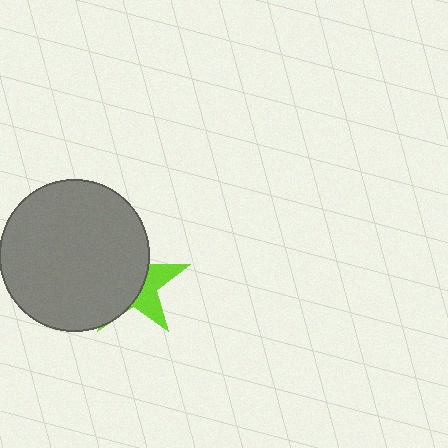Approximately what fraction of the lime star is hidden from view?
Roughly 66% of the lime star is hidden behind the gray circle.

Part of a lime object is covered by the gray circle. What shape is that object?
It is a star.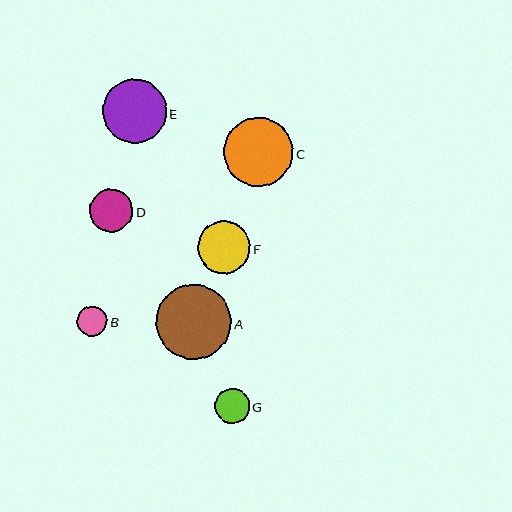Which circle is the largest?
Circle A is the largest with a size of approximately 75 pixels.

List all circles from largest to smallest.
From largest to smallest: A, C, E, F, D, G, B.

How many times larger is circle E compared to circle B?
Circle E is approximately 2.1 times the size of circle B.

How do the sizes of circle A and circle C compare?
Circle A and circle C are approximately the same size.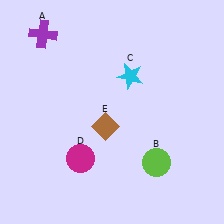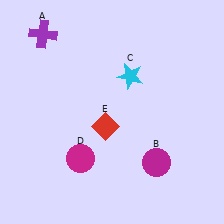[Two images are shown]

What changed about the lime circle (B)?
In Image 1, B is lime. In Image 2, it changed to magenta.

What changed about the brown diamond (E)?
In Image 1, E is brown. In Image 2, it changed to red.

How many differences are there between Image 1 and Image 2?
There are 2 differences between the two images.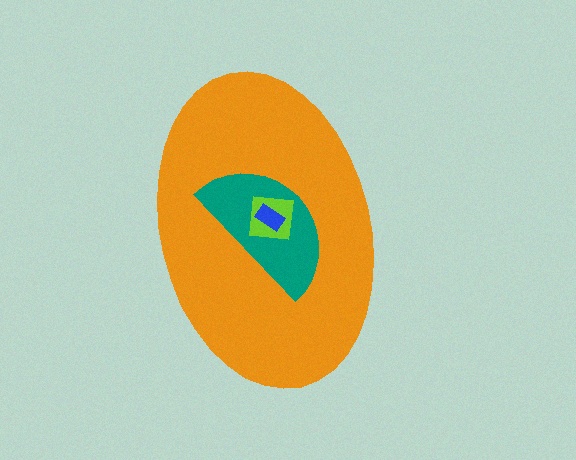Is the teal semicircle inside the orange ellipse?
Yes.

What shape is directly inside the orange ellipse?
The teal semicircle.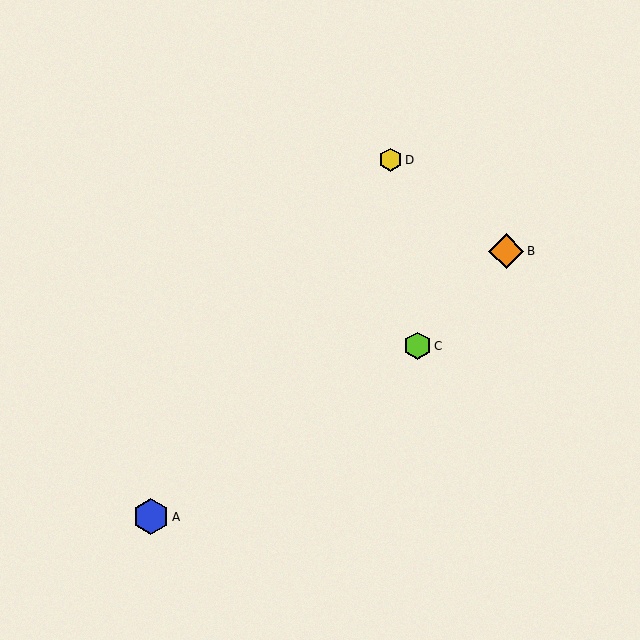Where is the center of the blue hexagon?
The center of the blue hexagon is at (151, 517).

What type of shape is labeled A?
Shape A is a blue hexagon.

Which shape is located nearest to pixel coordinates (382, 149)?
The yellow hexagon (labeled D) at (391, 160) is nearest to that location.